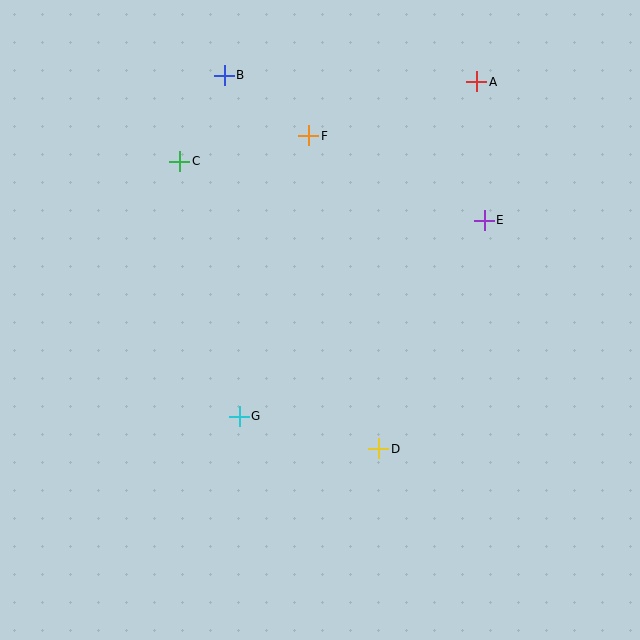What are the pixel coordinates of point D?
Point D is at (379, 449).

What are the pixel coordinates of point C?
Point C is at (180, 161).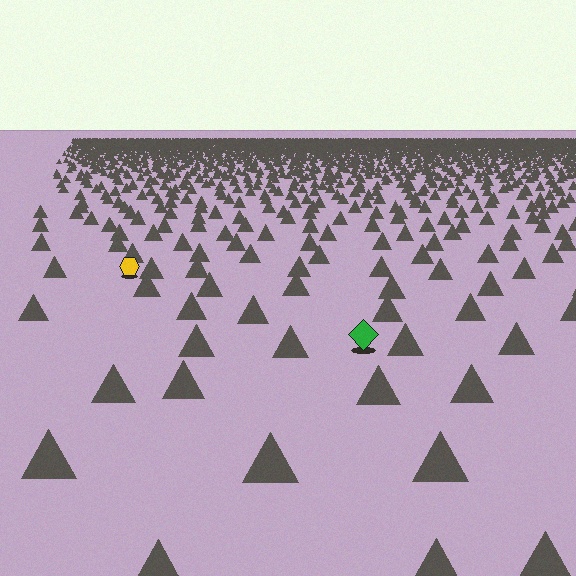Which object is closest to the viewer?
The green diamond is closest. The texture marks near it are larger and more spread out.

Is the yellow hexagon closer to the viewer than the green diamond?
No. The green diamond is closer — you can tell from the texture gradient: the ground texture is coarser near it.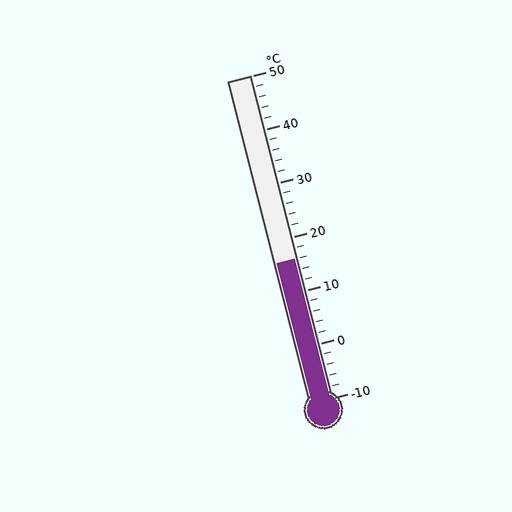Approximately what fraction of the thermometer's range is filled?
The thermometer is filled to approximately 45% of its range.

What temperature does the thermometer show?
The thermometer shows approximately 16°C.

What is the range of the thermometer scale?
The thermometer scale ranges from -10°C to 50°C.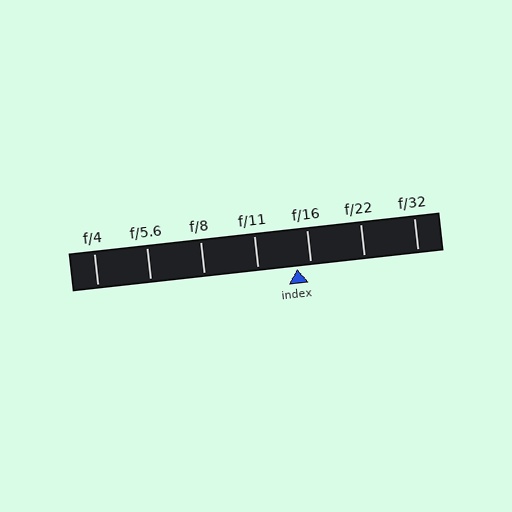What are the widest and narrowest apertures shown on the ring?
The widest aperture shown is f/4 and the narrowest is f/32.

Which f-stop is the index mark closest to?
The index mark is closest to f/16.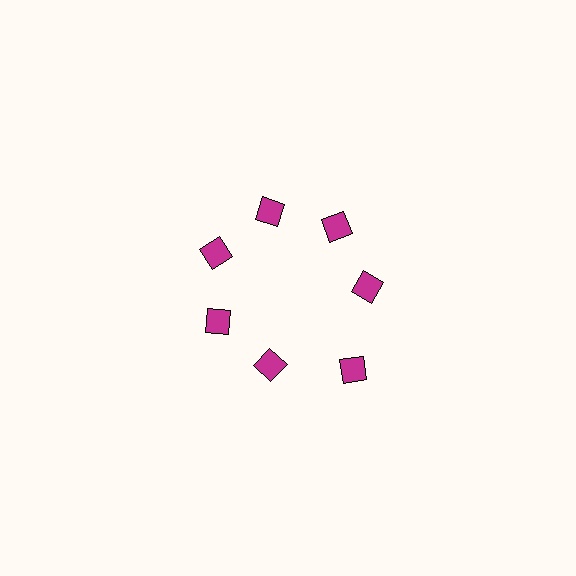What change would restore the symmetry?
The symmetry would be restored by moving it inward, back onto the ring so that all 7 diamonds sit at equal angles and equal distance from the center.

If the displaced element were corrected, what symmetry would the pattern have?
It would have 7-fold rotational symmetry — the pattern would map onto itself every 51 degrees.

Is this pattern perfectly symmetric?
No. The 7 magenta diamonds are arranged in a ring, but one element near the 5 o'clock position is pushed outward from the center, breaking the 7-fold rotational symmetry.